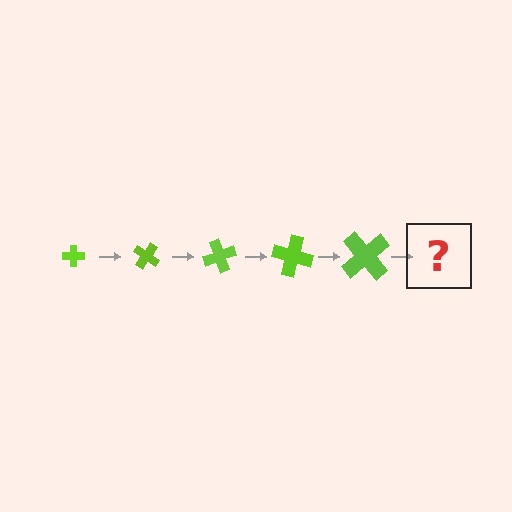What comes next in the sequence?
The next element should be a cross, larger than the previous one and rotated 175 degrees from the start.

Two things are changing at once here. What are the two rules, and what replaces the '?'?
The two rules are that the cross grows larger each step and it rotates 35 degrees each step. The '?' should be a cross, larger than the previous one and rotated 175 degrees from the start.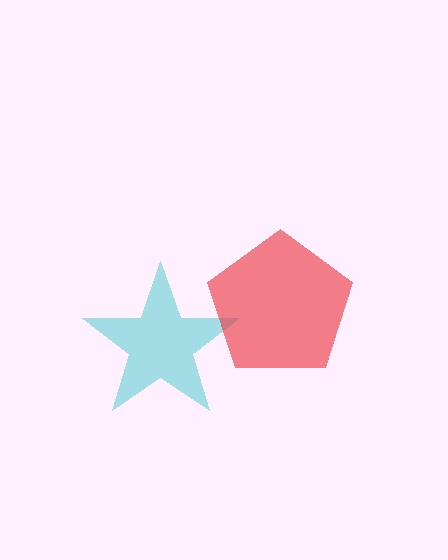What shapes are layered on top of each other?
The layered shapes are: a cyan star, a red pentagon.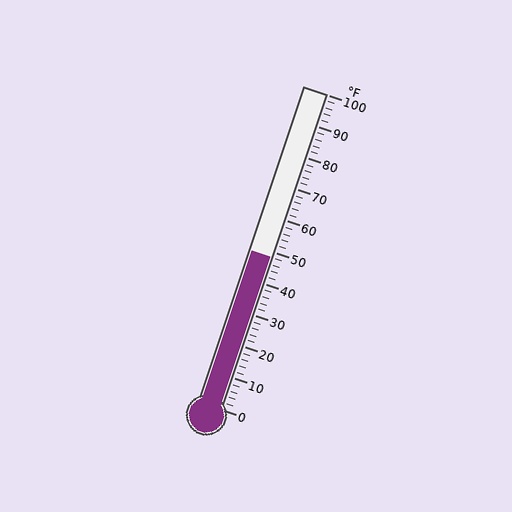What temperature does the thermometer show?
The thermometer shows approximately 48°F.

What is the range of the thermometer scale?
The thermometer scale ranges from 0°F to 100°F.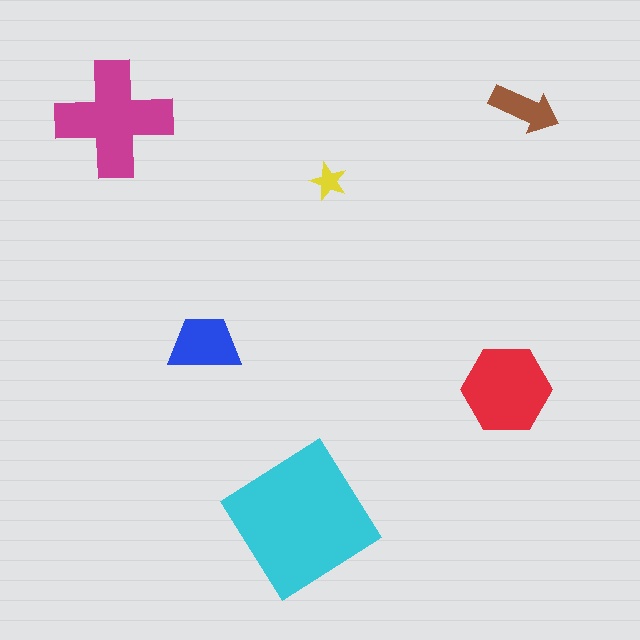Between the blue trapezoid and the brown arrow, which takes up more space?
The blue trapezoid.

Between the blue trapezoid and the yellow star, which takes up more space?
The blue trapezoid.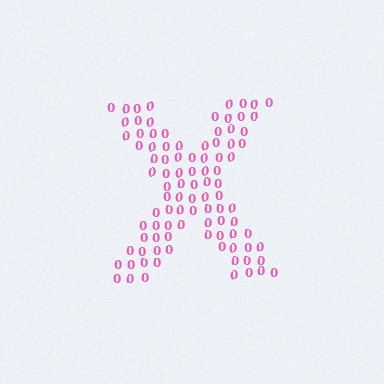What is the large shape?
The large shape is the letter X.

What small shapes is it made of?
It is made of small digit 0's.